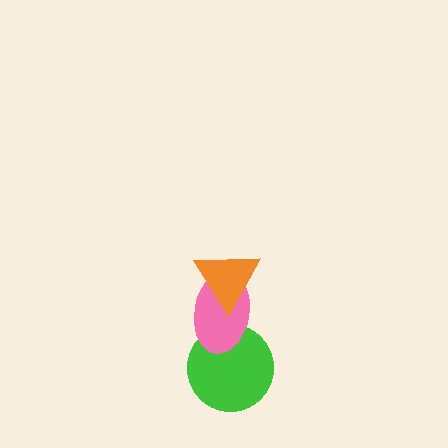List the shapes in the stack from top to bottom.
From top to bottom: the orange triangle, the pink ellipse, the green circle.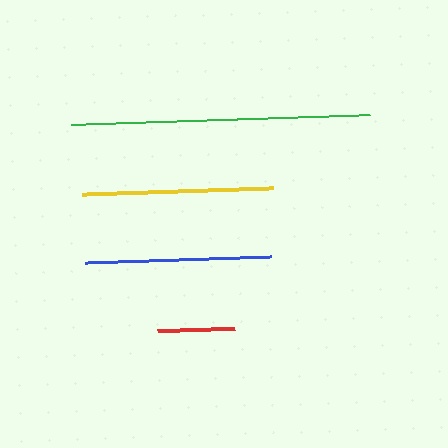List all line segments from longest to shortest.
From longest to shortest: green, yellow, blue, red.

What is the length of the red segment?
The red segment is approximately 78 pixels long.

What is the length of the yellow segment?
The yellow segment is approximately 190 pixels long.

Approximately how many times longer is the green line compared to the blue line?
The green line is approximately 1.6 times the length of the blue line.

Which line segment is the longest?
The green line is the longest at approximately 299 pixels.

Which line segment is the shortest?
The red line is the shortest at approximately 78 pixels.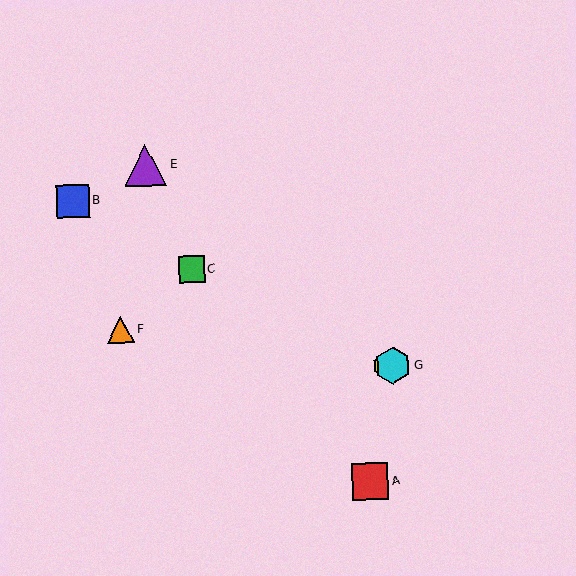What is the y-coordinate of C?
Object C is at y≈269.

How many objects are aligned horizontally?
2 objects (D, G) are aligned horizontally.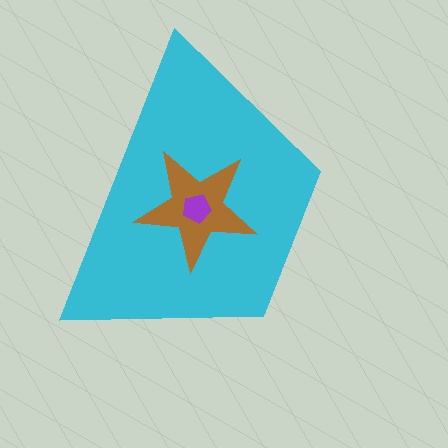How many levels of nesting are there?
3.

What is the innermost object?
The purple pentagon.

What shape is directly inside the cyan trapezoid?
The brown star.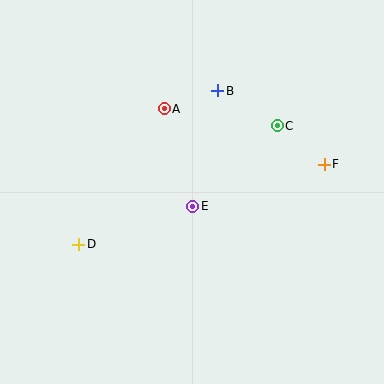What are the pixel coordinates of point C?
Point C is at (277, 126).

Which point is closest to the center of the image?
Point E at (193, 206) is closest to the center.